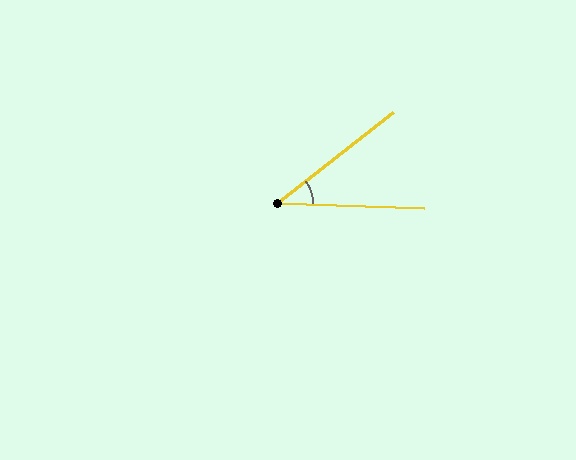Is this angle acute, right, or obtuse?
It is acute.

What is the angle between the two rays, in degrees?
Approximately 40 degrees.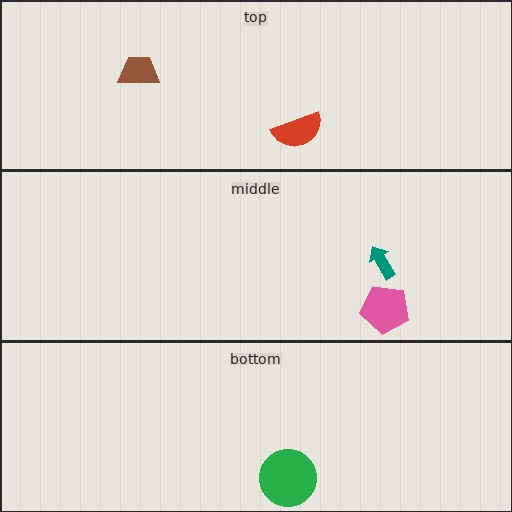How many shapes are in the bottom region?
1.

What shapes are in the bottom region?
The green circle.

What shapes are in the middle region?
The teal arrow, the pink pentagon.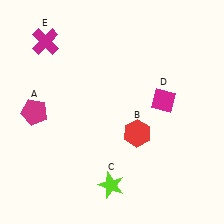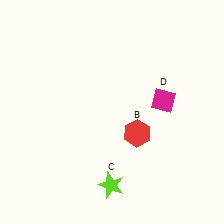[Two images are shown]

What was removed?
The magenta pentagon (A), the magenta cross (E) were removed in Image 2.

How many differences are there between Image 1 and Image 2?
There are 2 differences between the two images.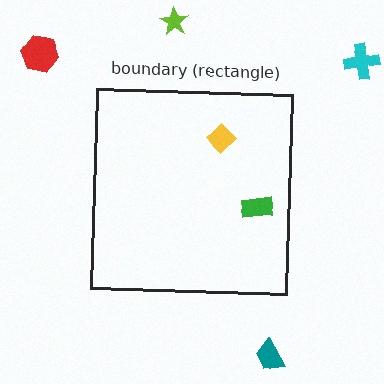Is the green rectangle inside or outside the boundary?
Inside.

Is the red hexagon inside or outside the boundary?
Outside.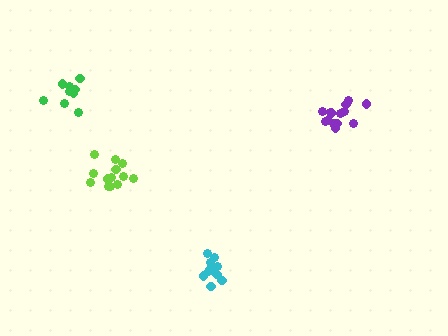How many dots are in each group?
Group 1: 13 dots, Group 2: 11 dots, Group 3: 10 dots, Group 4: 14 dots (48 total).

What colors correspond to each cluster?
The clusters are colored: lime, cyan, green, purple.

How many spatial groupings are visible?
There are 4 spatial groupings.